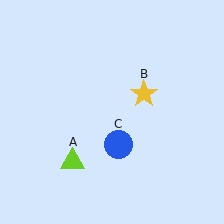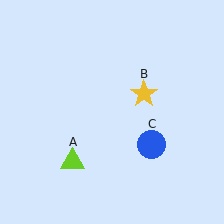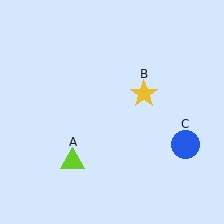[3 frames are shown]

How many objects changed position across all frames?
1 object changed position: blue circle (object C).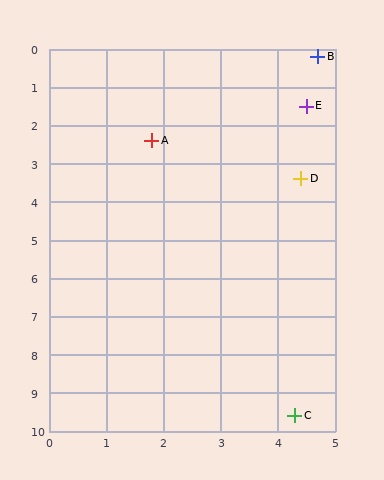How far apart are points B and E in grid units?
Points B and E are about 1.3 grid units apart.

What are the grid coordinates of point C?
Point C is at approximately (4.3, 9.6).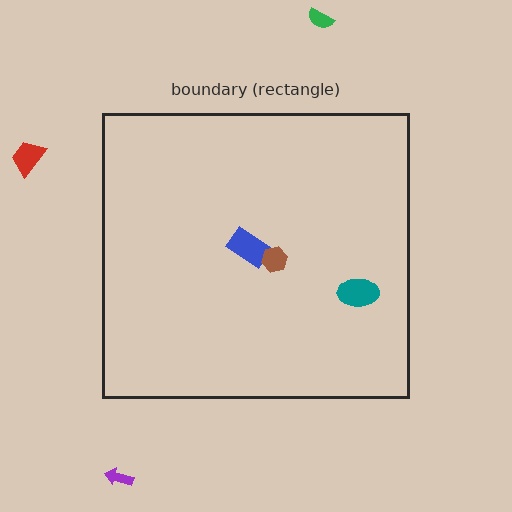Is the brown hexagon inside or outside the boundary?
Inside.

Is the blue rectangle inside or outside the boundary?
Inside.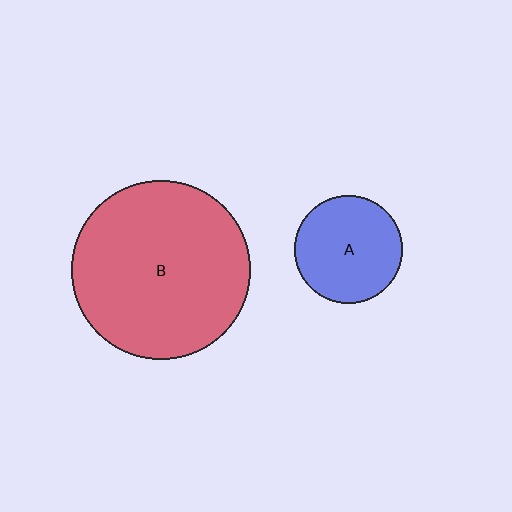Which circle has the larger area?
Circle B (red).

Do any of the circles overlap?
No, none of the circles overlap.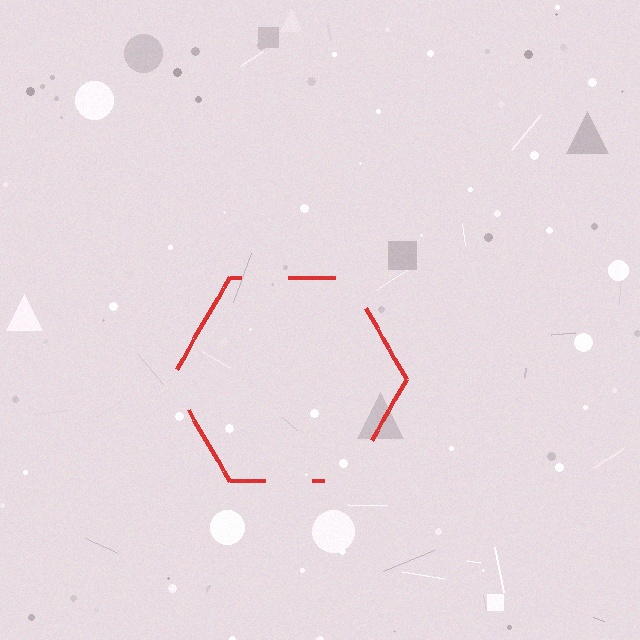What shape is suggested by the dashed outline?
The dashed outline suggests a hexagon.